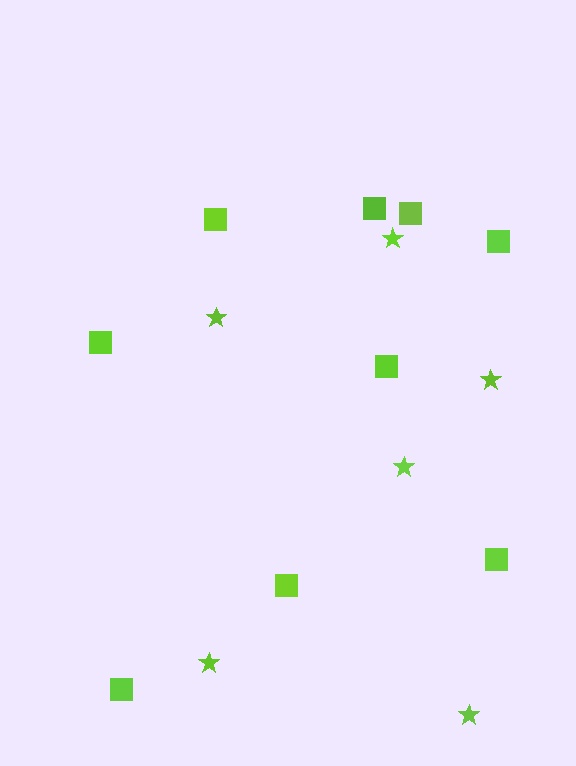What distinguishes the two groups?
There are 2 groups: one group of squares (9) and one group of stars (6).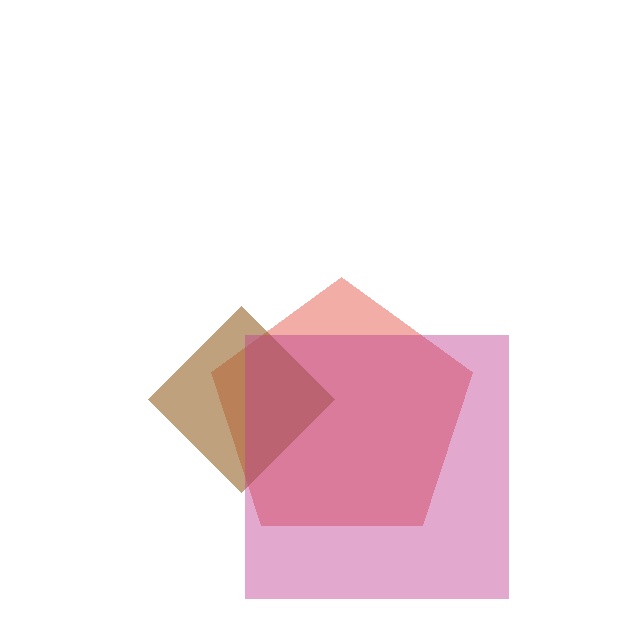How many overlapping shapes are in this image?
There are 3 overlapping shapes in the image.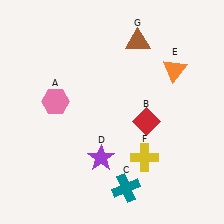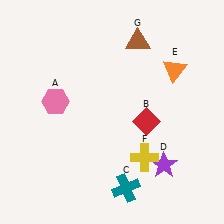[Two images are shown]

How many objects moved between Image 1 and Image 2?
1 object moved between the two images.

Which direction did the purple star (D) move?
The purple star (D) moved right.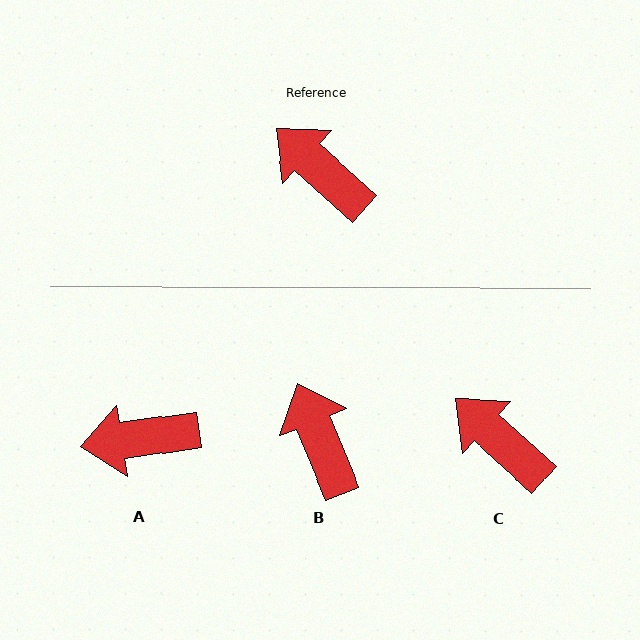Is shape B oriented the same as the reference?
No, it is off by about 26 degrees.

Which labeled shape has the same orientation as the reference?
C.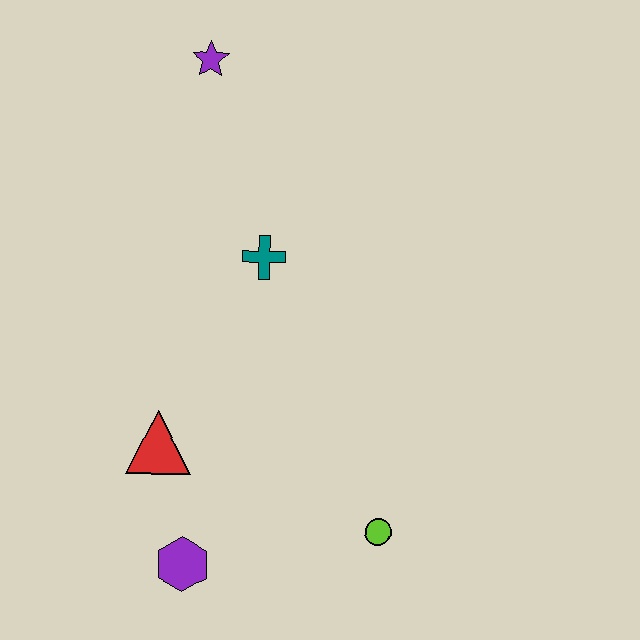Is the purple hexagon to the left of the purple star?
Yes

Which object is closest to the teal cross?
The purple star is closest to the teal cross.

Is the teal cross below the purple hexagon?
No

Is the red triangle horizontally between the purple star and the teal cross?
No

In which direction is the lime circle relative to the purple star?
The lime circle is below the purple star.